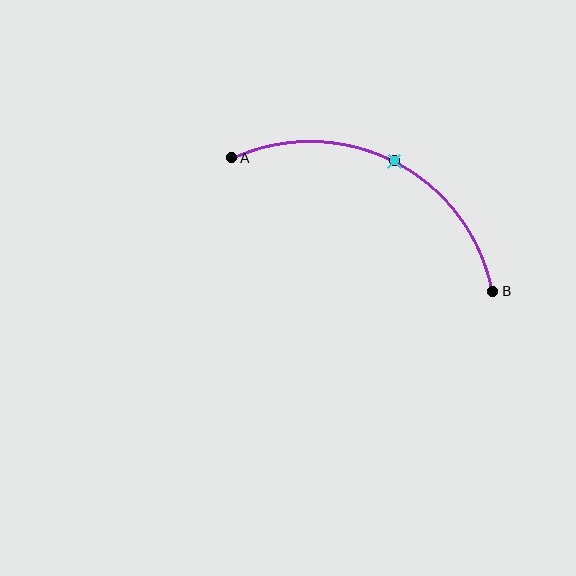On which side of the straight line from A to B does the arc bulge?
The arc bulges above the straight line connecting A and B.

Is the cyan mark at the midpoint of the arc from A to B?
Yes. The cyan mark lies on the arc at equal arc-length from both A and B — it is the arc midpoint.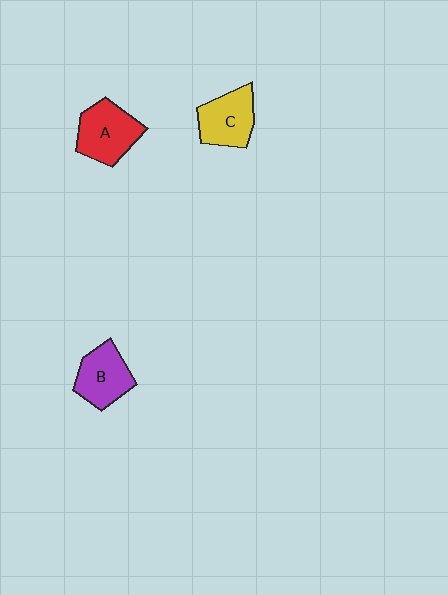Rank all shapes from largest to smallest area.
From largest to smallest: A (red), C (yellow), B (purple).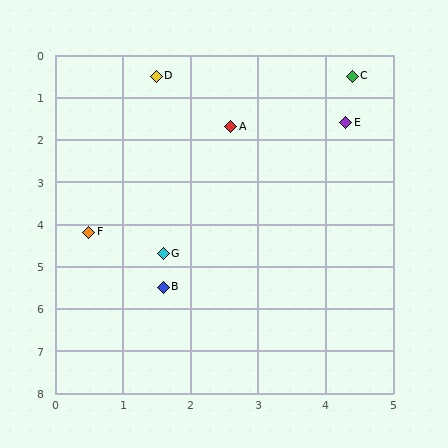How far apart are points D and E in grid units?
Points D and E are about 3.0 grid units apart.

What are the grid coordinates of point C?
Point C is at approximately (4.4, 0.5).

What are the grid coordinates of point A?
Point A is at approximately (2.6, 1.7).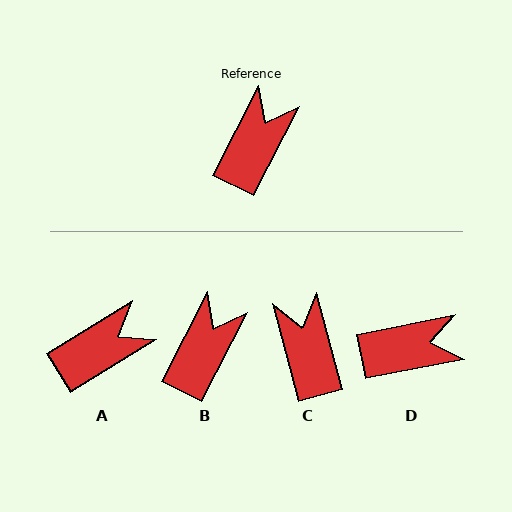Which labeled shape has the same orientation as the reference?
B.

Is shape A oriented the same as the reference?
No, it is off by about 31 degrees.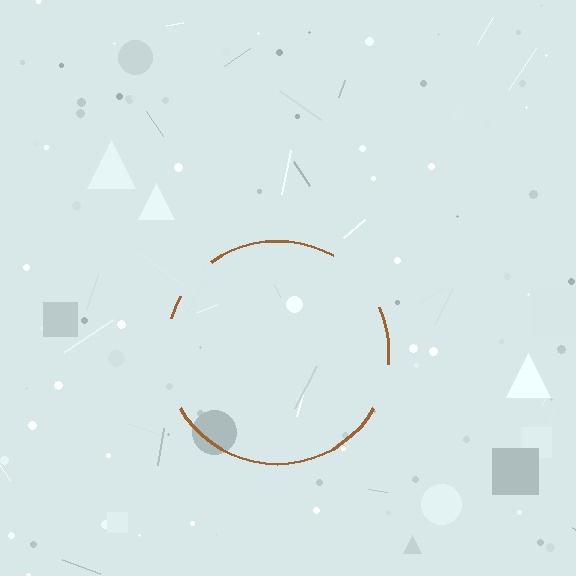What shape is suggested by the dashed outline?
The dashed outline suggests a circle.